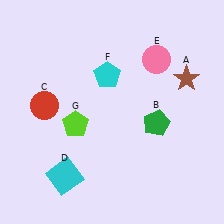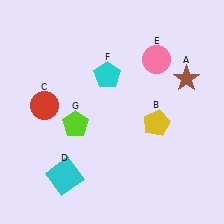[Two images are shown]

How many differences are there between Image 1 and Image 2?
There is 1 difference between the two images.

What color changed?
The pentagon (B) changed from green in Image 1 to yellow in Image 2.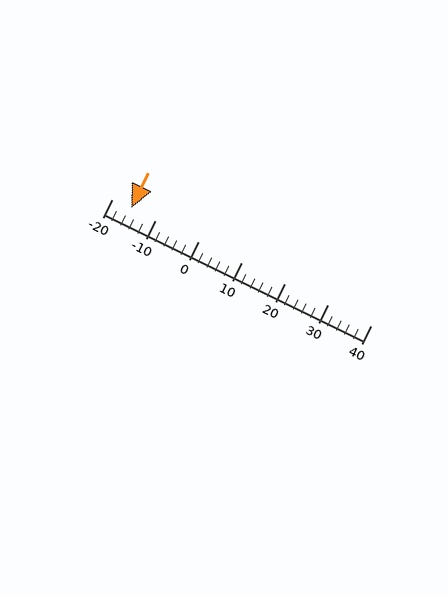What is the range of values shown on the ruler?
The ruler shows values from -20 to 40.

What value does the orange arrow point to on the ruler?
The orange arrow points to approximately -16.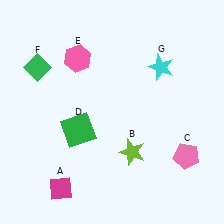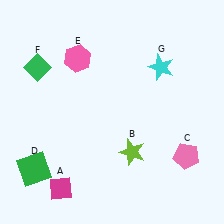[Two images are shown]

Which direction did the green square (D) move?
The green square (D) moved left.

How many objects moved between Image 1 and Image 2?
1 object moved between the two images.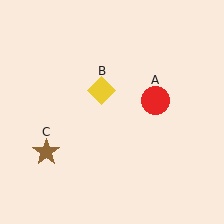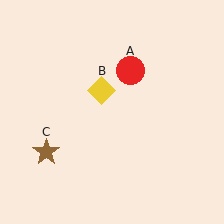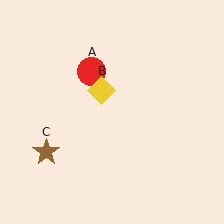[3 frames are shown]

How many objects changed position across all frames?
1 object changed position: red circle (object A).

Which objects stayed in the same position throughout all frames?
Yellow diamond (object B) and brown star (object C) remained stationary.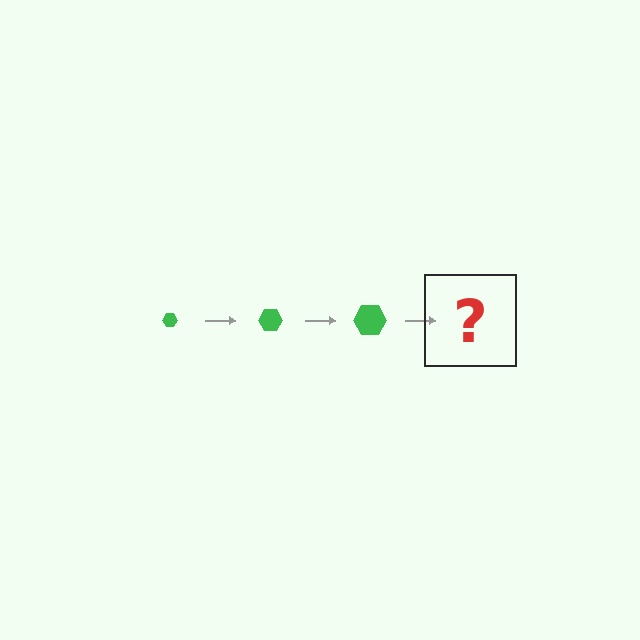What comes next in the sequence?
The next element should be a green hexagon, larger than the previous one.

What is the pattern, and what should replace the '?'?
The pattern is that the hexagon gets progressively larger each step. The '?' should be a green hexagon, larger than the previous one.